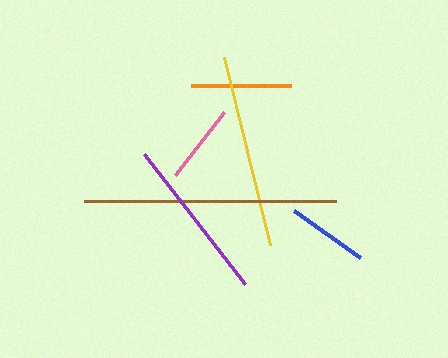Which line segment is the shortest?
The pink line is the shortest at approximately 80 pixels.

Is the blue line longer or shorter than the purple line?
The purple line is longer than the blue line.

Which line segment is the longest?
The brown line is the longest at approximately 252 pixels.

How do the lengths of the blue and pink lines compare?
The blue and pink lines are approximately the same length.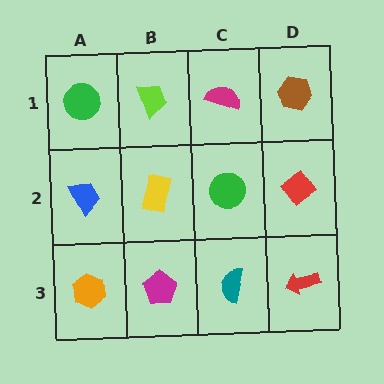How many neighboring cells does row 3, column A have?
2.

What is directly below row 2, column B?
A magenta pentagon.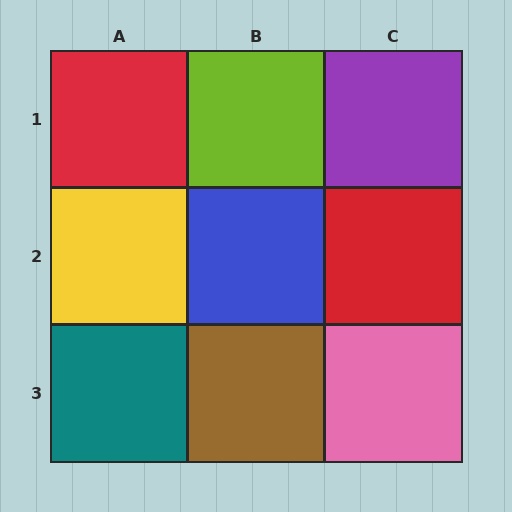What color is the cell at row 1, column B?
Lime.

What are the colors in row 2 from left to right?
Yellow, blue, red.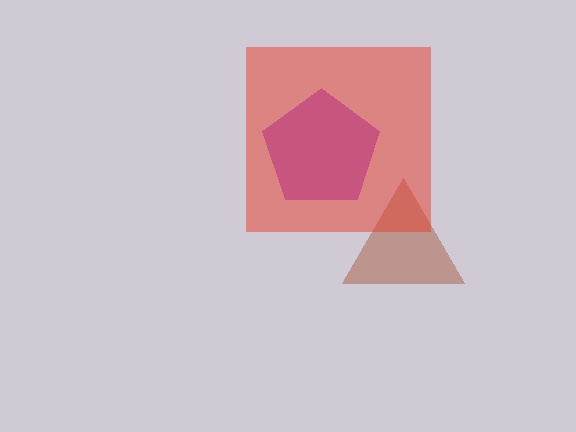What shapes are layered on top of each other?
The layered shapes are: a purple pentagon, a brown triangle, a red square.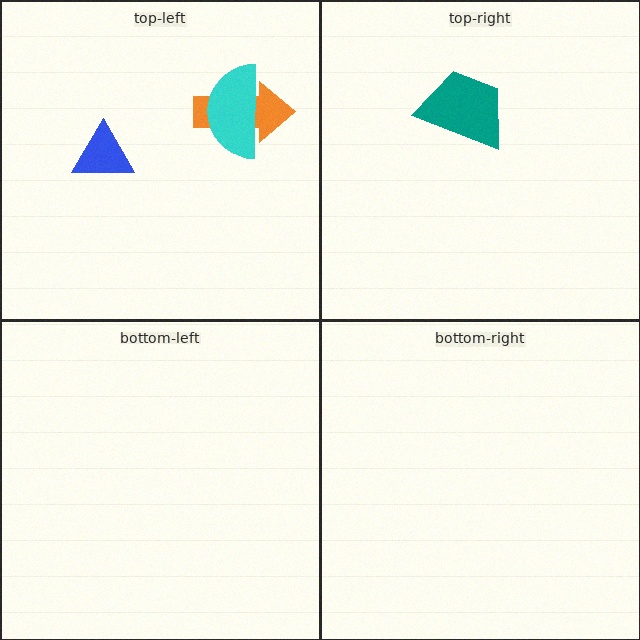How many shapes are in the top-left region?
3.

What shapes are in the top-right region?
The teal trapezoid.